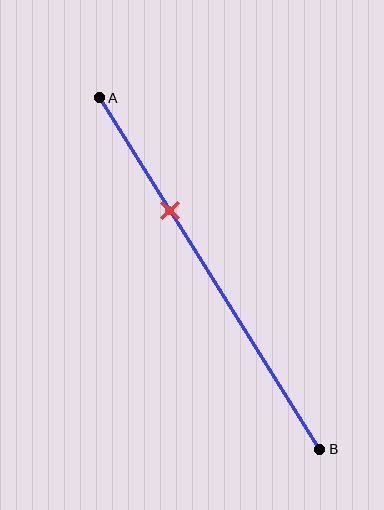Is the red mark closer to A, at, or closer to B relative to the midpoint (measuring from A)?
The red mark is closer to point A than the midpoint of segment AB.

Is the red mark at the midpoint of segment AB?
No, the mark is at about 30% from A, not at the 50% midpoint.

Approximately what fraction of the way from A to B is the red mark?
The red mark is approximately 30% of the way from A to B.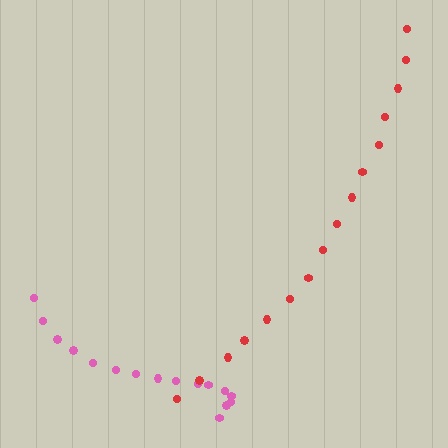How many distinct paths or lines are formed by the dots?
There are 2 distinct paths.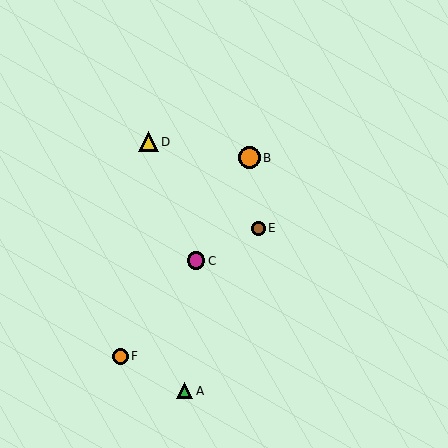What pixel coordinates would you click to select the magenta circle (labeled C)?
Click at (196, 261) to select the magenta circle C.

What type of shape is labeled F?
Shape F is an orange circle.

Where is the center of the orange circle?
The center of the orange circle is at (120, 356).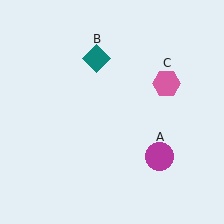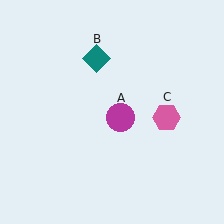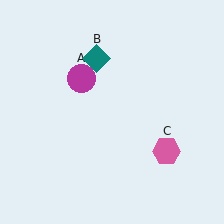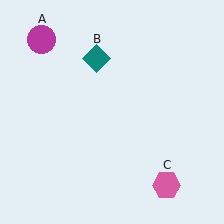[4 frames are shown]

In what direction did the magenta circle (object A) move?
The magenta circle (object A) moved up and to the left.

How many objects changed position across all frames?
2 objects changed position: magenta circle (object A), pink hexagon (object C).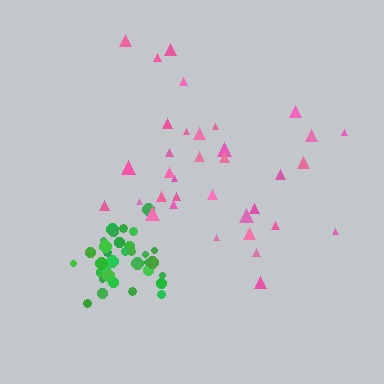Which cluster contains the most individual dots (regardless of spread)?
Green (35).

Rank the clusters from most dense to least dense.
green, pink.